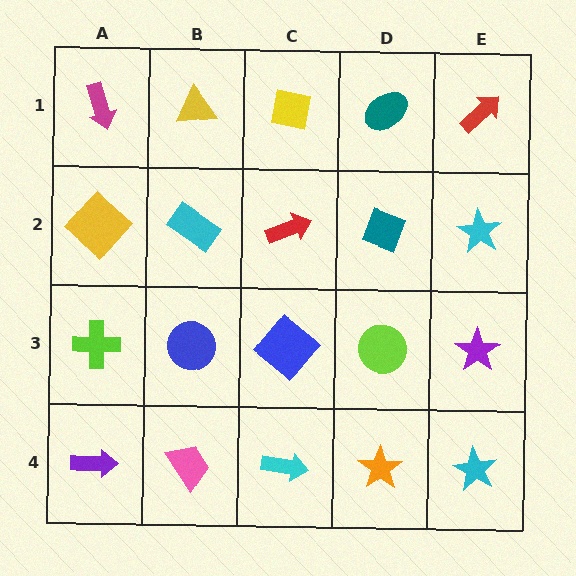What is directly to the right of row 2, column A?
A cyan rectangle.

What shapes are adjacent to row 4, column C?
A blue diamond (row 3, column C), a pink trapezoid (row 4, column B), an orange star (row 4, column D).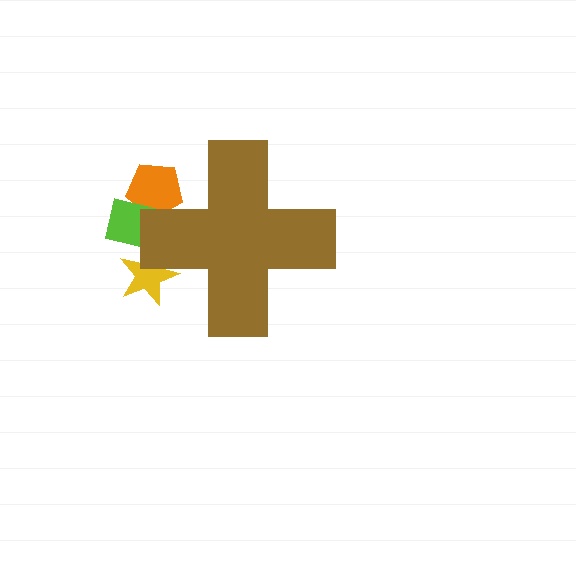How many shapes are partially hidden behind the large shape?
3 shapes are partially hidden.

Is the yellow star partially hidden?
Yes, the yellow star is partially hidden behind the brown cross.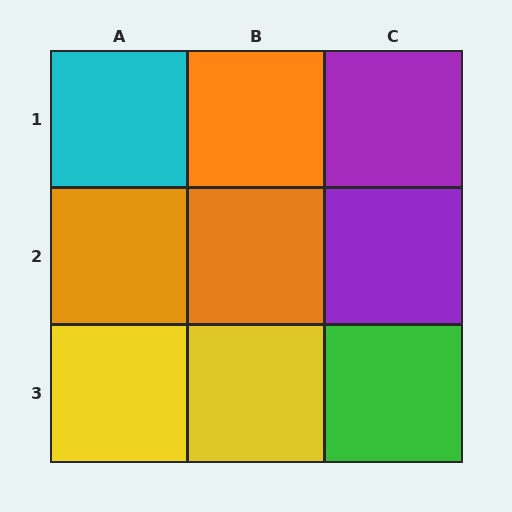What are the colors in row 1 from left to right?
Cyan, orange, purple.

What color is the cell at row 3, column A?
Yellow.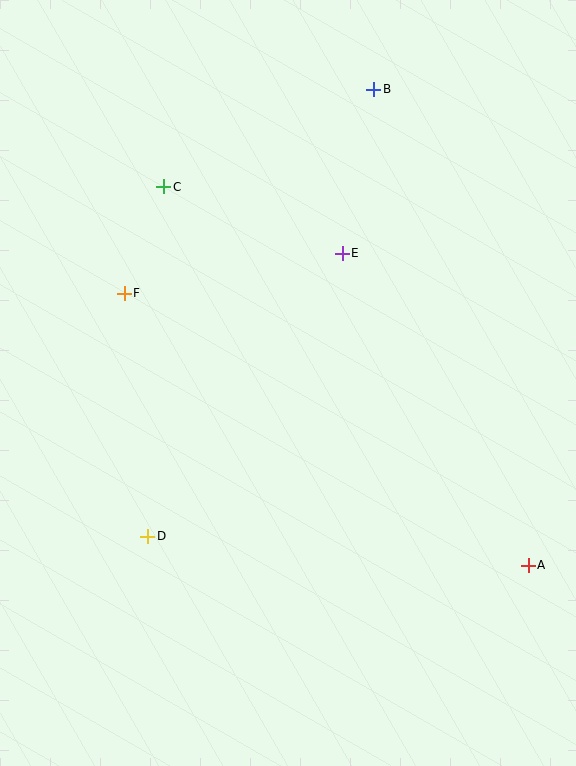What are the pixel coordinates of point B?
Point B is at (374, 89).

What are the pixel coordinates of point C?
Point C is at (164, 187).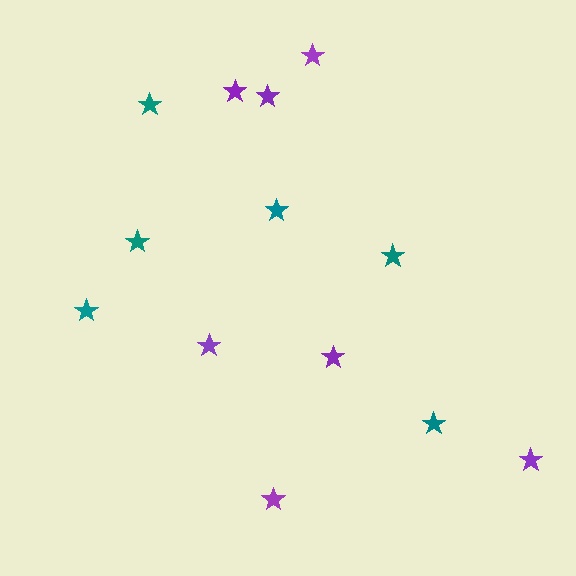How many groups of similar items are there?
There are 2 groups: one group of teal stars (6) and one group of purple stars (7).